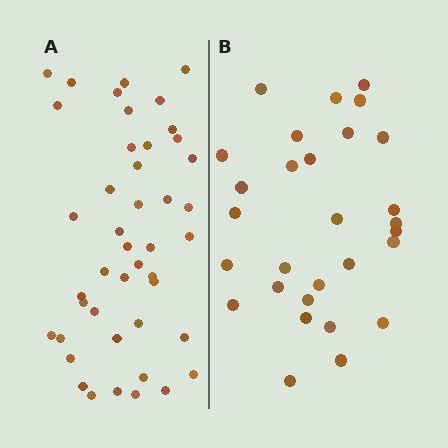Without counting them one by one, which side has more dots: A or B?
Region A (the left region) has more dots.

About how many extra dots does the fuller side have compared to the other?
Region A has approximately 15 more dots than region B.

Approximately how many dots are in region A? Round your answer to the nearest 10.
About 40 dots. (The exact count is 44, which rounds to 40.)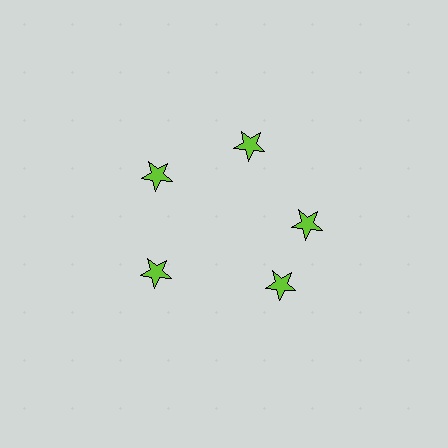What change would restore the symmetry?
The symmetry would be restored by rotating it back into even spacing with its neighbors so that all 5 stars sit at equal angles and equal distance from the center.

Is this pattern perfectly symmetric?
No. The 5 lime stars are arranged in a ring, but one element near the 5 o'clock position is rotated out of alignment along the ring, breaking the 5-fold rotational symmetry.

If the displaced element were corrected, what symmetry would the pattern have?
It would have 5-fold rotational symmetry — the pattern would map onto itself every 72 degrees.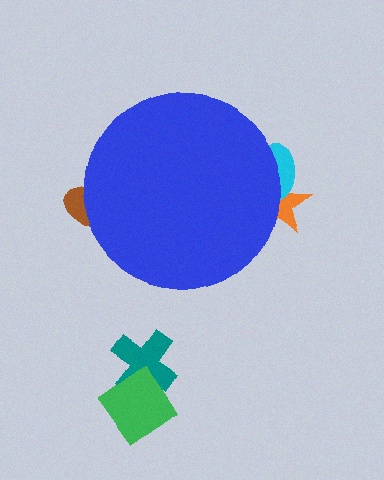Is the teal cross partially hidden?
No, the teal cross is fully visible.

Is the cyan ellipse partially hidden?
Yes, the cyan ellipse is partially hidden behind the blue circle.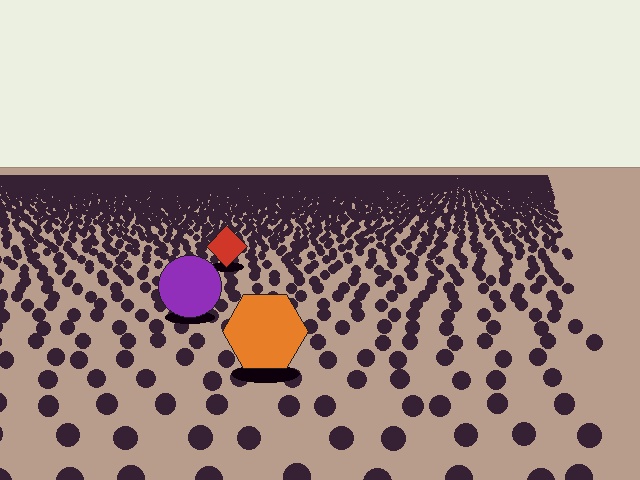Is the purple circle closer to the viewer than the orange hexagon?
No. The orange hexagon is closer — you can tell from the texture gradient: the ground texture is coarser near it.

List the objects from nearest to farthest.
From nearest to farthest: the orange hexagon, the purple circle, the red diamond.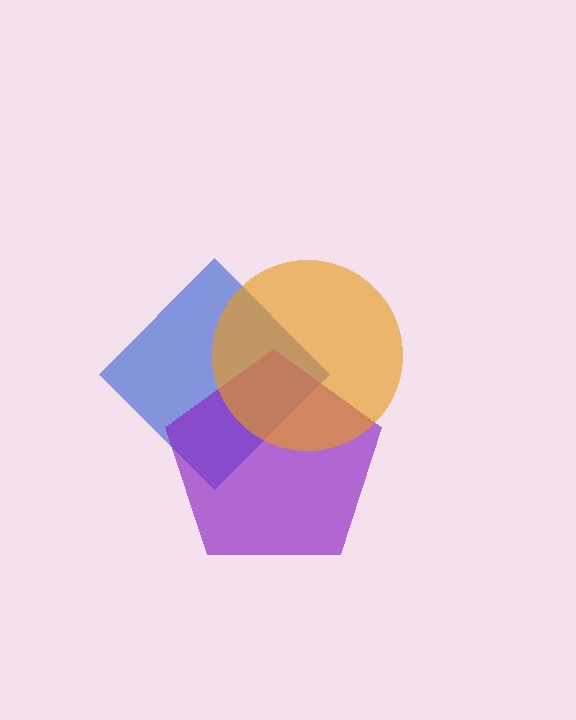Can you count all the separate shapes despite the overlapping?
Yes, there are 3 separate shapes.